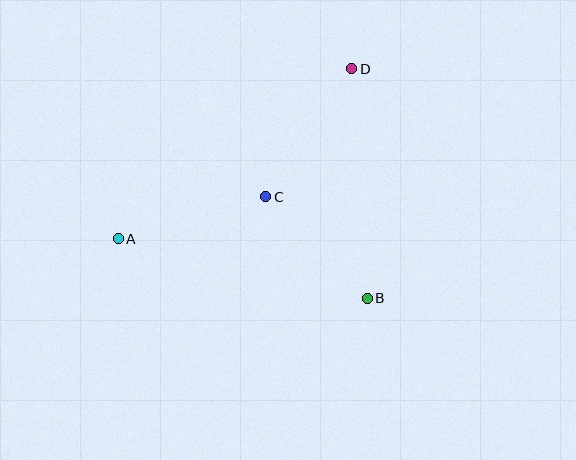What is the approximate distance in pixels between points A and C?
The distance between A and C is approximately 153 pixels.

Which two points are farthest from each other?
Points A and D are farthest from each other.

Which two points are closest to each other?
Points B and C are closest to each other.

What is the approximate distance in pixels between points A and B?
The distance between A and B is approximately 256 pixels.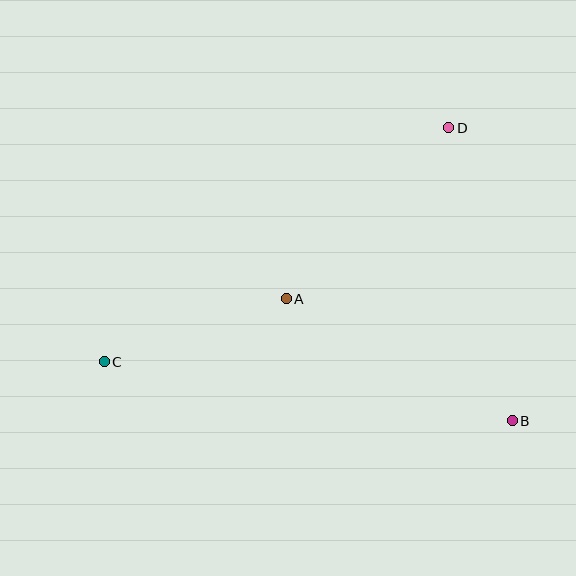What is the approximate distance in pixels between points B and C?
The distance between B and C is approximately 412 pixels.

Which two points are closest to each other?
Points A and C are closest to each other.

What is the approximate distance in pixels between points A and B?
The distance between A and B is approximately 257 pixels.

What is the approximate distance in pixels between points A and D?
The distance between A and D is approximately 236 pixels.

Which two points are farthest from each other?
Points C and D are farthest from each other.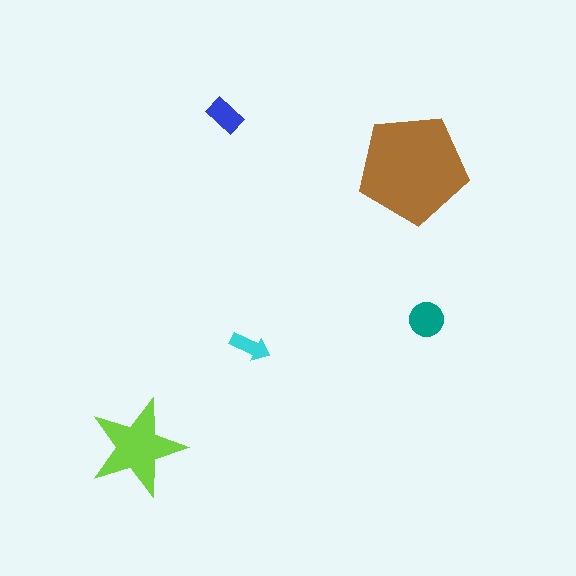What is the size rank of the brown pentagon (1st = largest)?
1st.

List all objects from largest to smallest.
The brown pentagon, the lime star, the teal circle, the blue rectangle, the cyan arrow.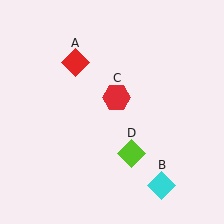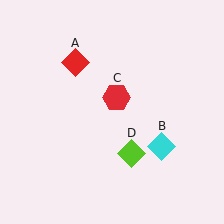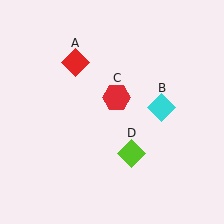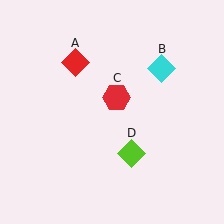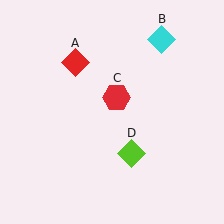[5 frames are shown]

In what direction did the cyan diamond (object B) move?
The cyan diamond (object B) moved up.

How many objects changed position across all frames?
1 object changed position: cyan diamond (object B).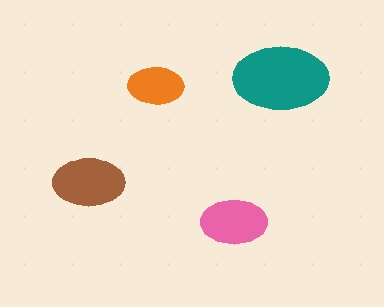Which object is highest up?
The teal ellipse is topmost.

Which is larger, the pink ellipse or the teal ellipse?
The teal one.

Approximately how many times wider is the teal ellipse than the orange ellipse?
About 1.5 times wider.